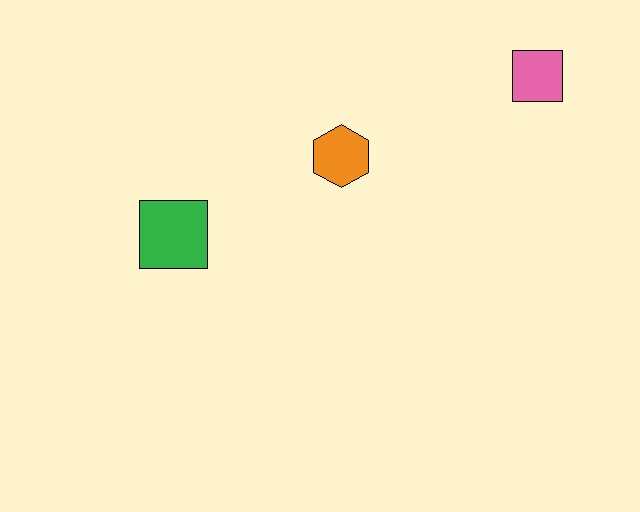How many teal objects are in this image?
There are no teal objects.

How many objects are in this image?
There are 3 objects.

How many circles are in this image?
There are no circles.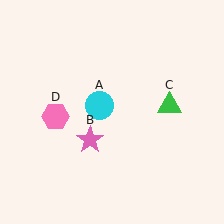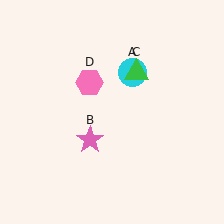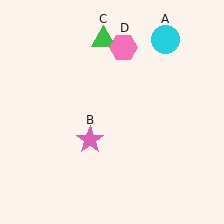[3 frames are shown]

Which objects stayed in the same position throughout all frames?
Pink star (object B) remained stationary.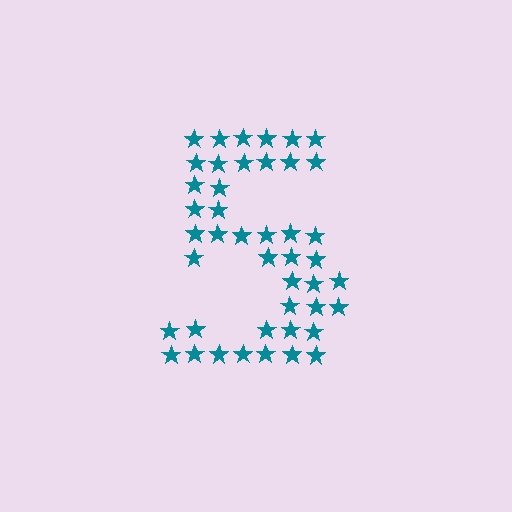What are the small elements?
The small elements are stars.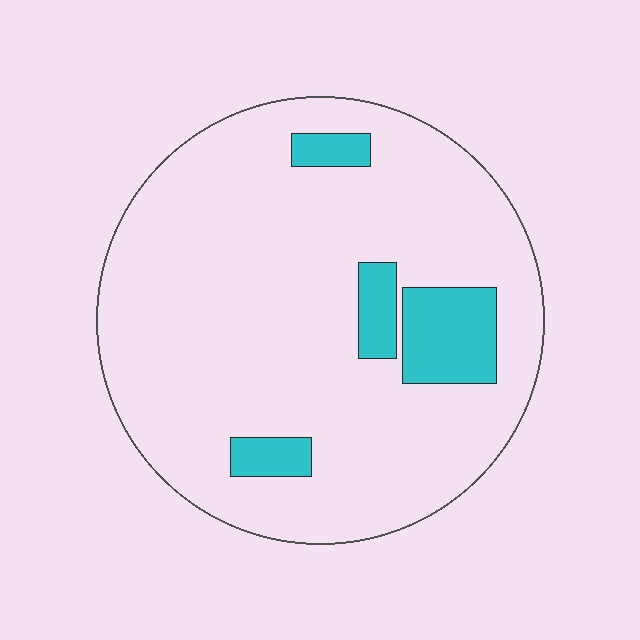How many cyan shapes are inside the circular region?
4.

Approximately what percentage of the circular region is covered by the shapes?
Approximately 10%.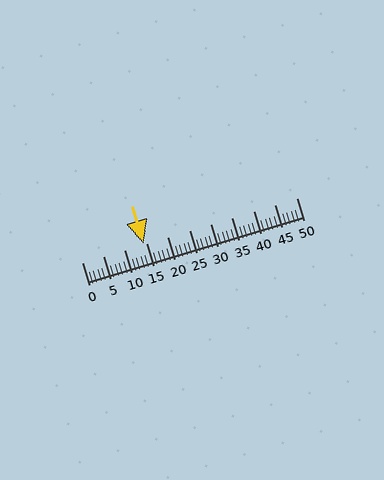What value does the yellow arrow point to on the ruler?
The yellow arrow points to approximately 14.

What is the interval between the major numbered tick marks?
The major tick marks are spaced 5 units apart.